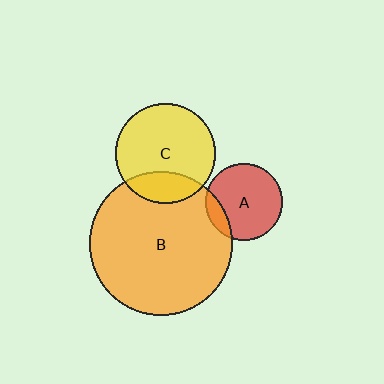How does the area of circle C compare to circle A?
Approximately 1.7 times.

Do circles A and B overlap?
Yes.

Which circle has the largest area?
Circle B (orange).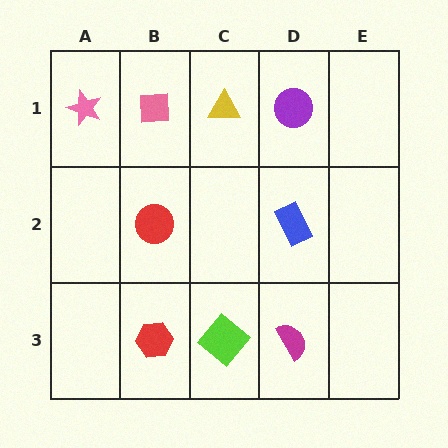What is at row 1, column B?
A pink square.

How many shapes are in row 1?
4 shapes.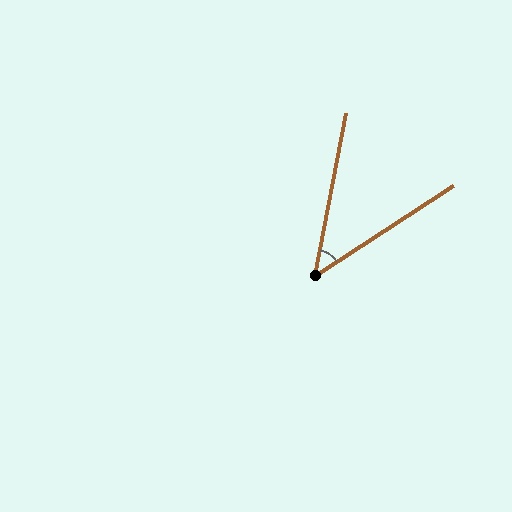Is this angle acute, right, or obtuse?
It is acute.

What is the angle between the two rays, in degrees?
Approximately 46 degrees.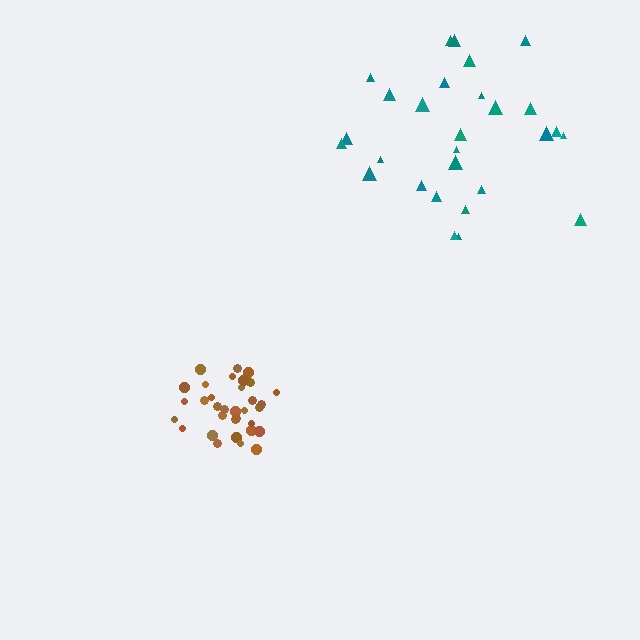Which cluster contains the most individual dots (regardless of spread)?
Brown (33).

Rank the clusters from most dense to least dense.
brown, teal.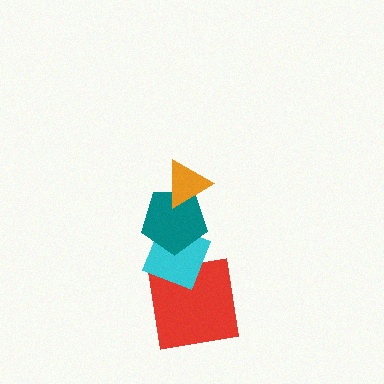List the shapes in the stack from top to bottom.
From top to bottom: the orange triangle, the teal pentagon, the cyan diamond, the red square.